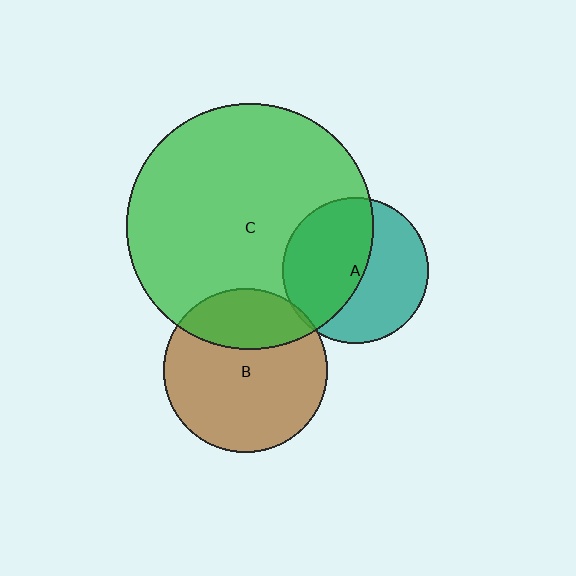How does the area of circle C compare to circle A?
Approximately 2.9 times.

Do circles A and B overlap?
Yes.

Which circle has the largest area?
Circle C (green).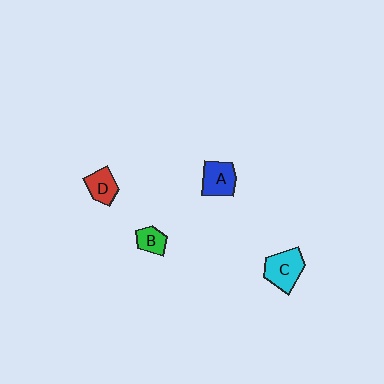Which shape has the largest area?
Shape C (cyan).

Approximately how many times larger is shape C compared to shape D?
Approximately 1.5 times.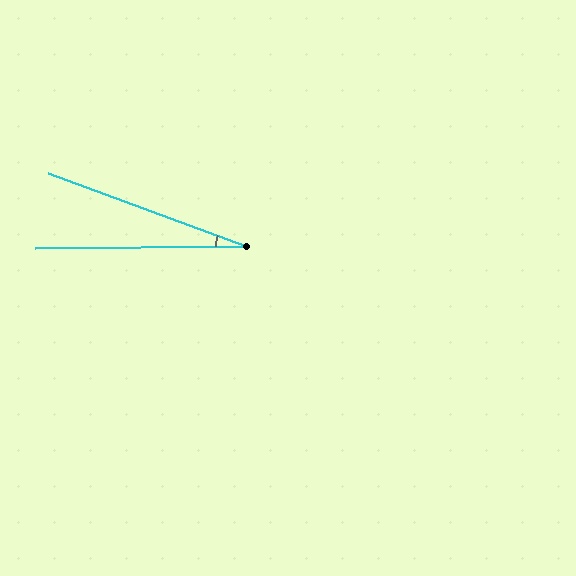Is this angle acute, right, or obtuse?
It is acute.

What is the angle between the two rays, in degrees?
Approximately 21 degrees.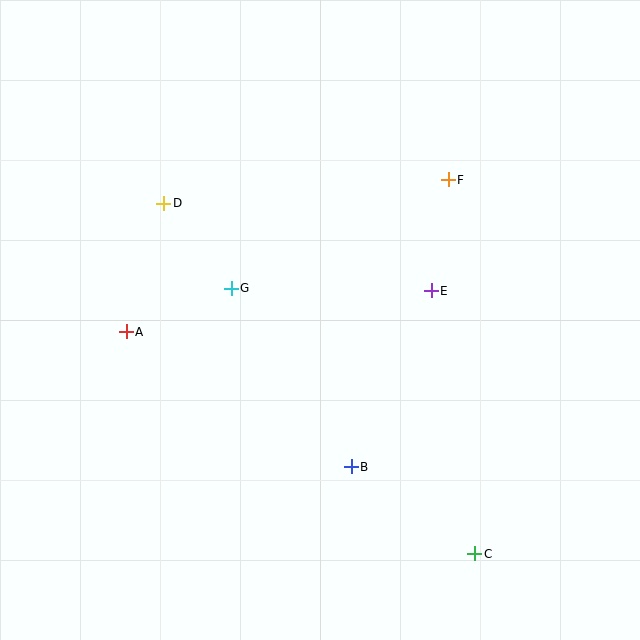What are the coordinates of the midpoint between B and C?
The midpoint between B and C is at (413, 510).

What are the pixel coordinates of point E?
Point E is at (431, 291).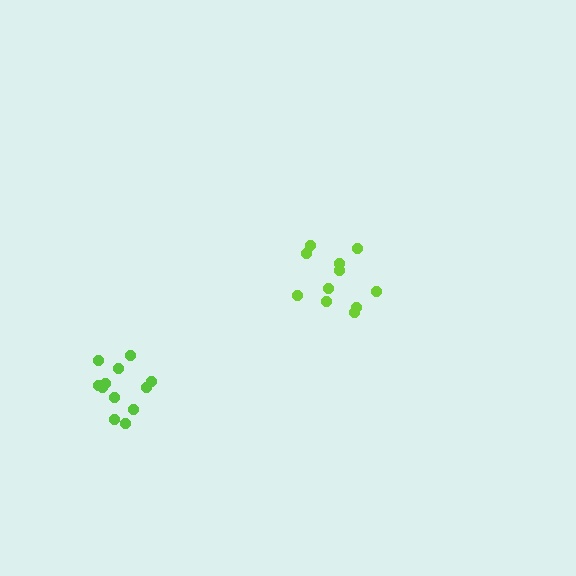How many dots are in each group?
Group 1: 11 dots, Group 2: 12 dots (23 total).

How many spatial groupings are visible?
There are 2 spatial groupings.